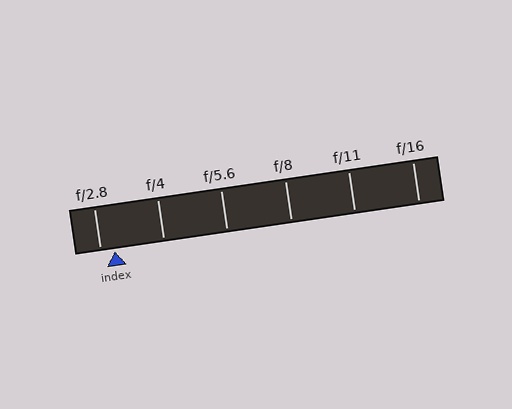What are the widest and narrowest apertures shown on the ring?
The widest aperture shown is f/2.8 and the narrowest is f/16.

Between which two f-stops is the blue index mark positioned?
The index mark is between f/2.8 and f/4.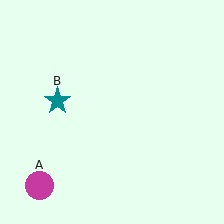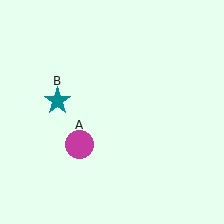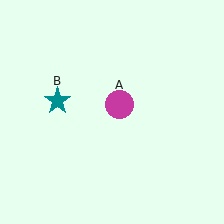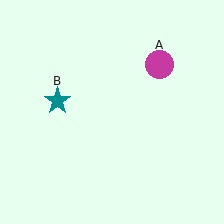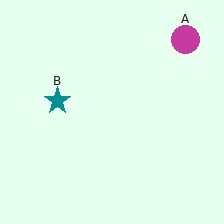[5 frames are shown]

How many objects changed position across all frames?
1 object changed position: magenta circle (object A).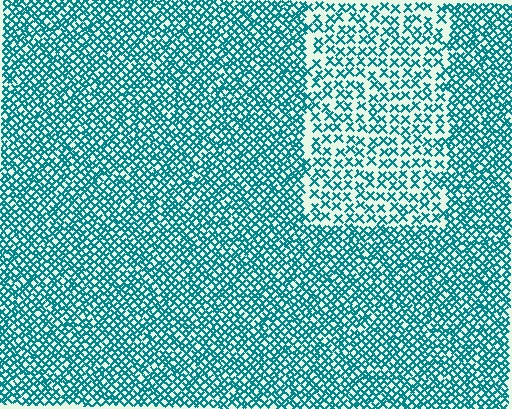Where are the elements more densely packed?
The elements are more densely packed outside the rectangle boundary.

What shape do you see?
I see a rectangle.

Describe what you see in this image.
The image contains small teal elements arranged at two different densities. A rectangle-shaped region is visible where the elements are less densely packed than the surrounding area.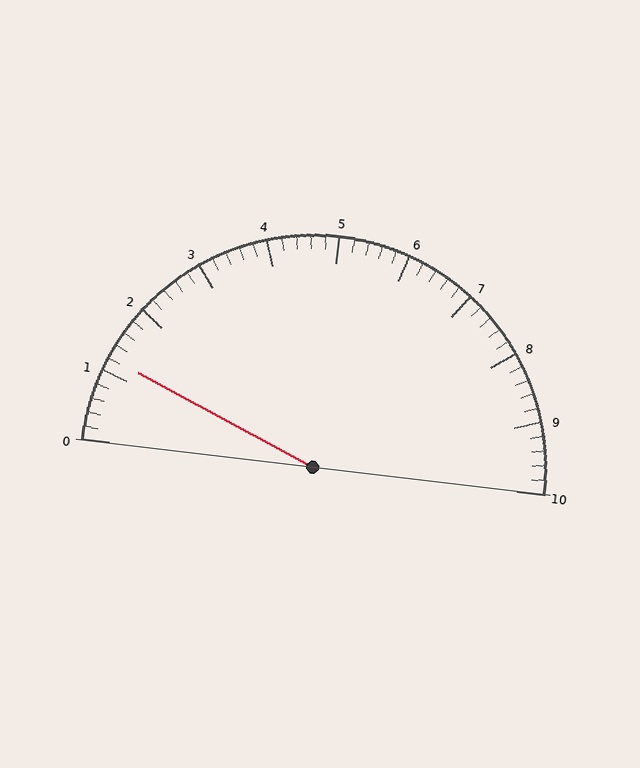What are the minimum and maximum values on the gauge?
The gauge ranges from 0 to 10.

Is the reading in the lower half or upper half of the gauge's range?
The reading is in the lower half of the range (0 to 10).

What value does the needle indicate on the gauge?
The needle indicates approximately 1.2.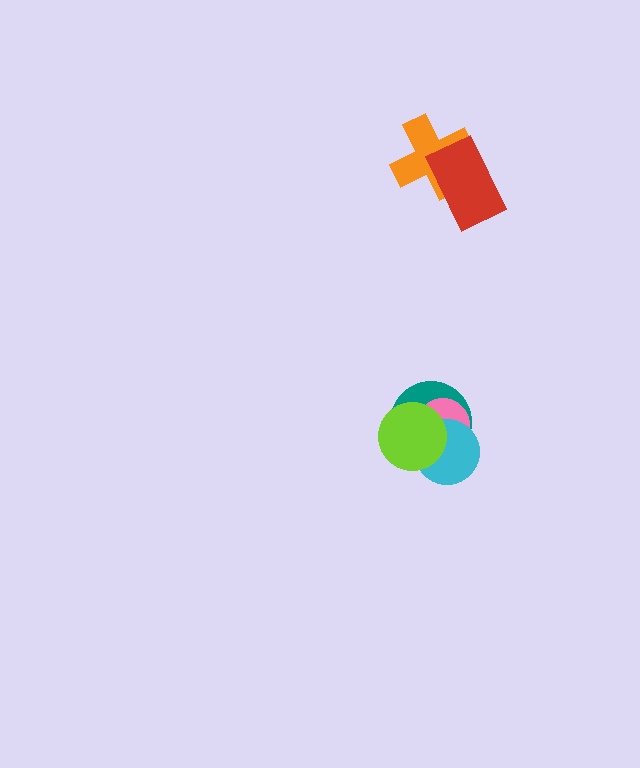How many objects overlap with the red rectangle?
1 object overlaps with the red rectangle.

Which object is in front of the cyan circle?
The lime circle is in front of the cyan circle.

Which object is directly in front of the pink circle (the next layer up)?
The cyan circle is directly in front of the pink circle.